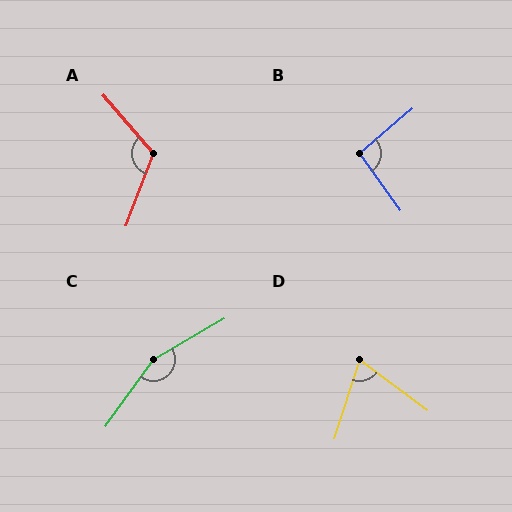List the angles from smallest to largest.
D (71°), B (94°), A (119°), C (156°).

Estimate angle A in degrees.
Approximately 119 degrees.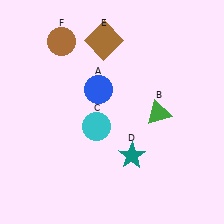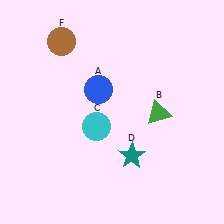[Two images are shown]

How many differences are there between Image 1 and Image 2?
There is 1 difference between the two images.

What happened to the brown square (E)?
The brown square (E) was removed in Image 2. It was in the top-left area of Image 1.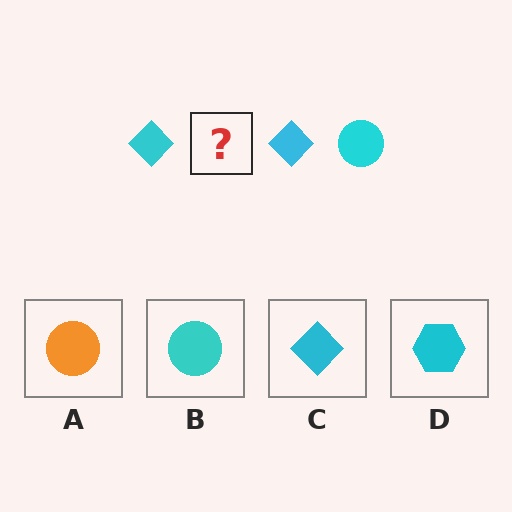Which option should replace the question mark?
Option B.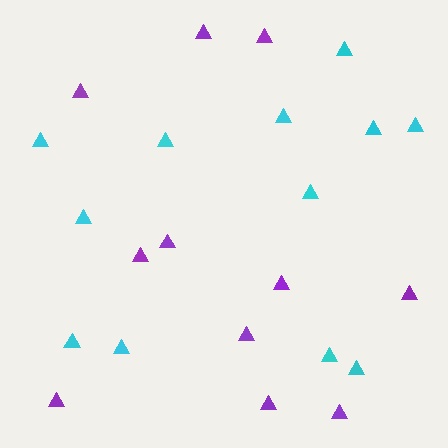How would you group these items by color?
There are 2 groups: one group of cyan triangles (12) and one group of purple triangles (11).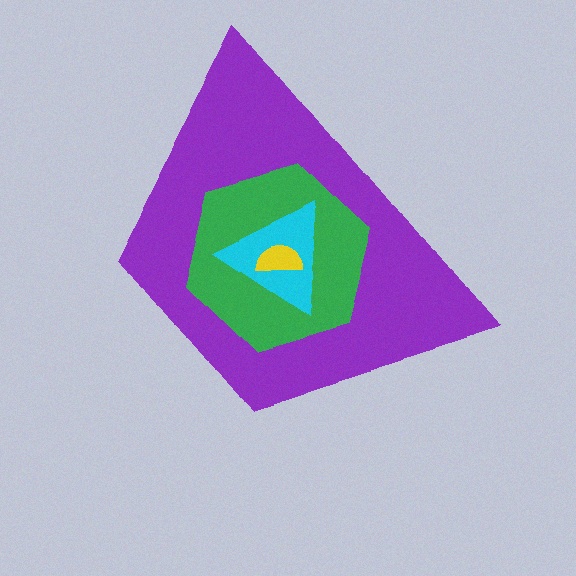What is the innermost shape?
The yellow semicircle.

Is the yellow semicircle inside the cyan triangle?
Yes.